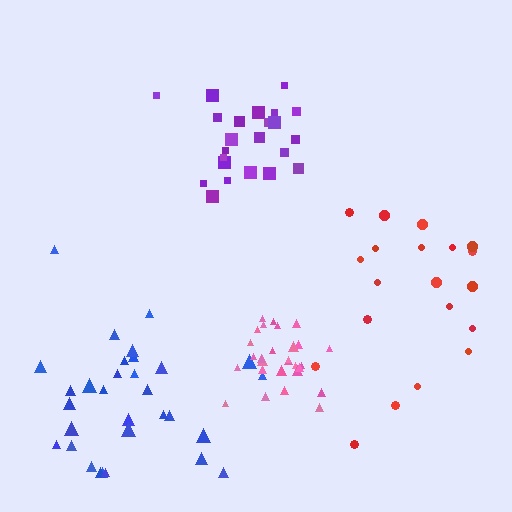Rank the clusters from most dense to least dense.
pink, purple, blue, red.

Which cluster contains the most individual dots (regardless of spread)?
Blue (31).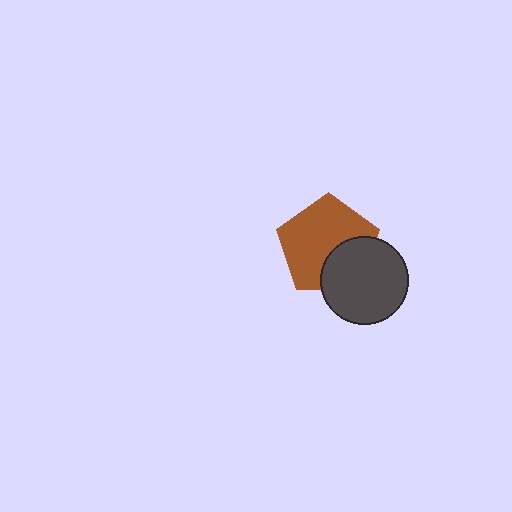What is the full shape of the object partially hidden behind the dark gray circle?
The partially hidden object is a brown pentagon.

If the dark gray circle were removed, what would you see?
You would see the complete brown pentagon.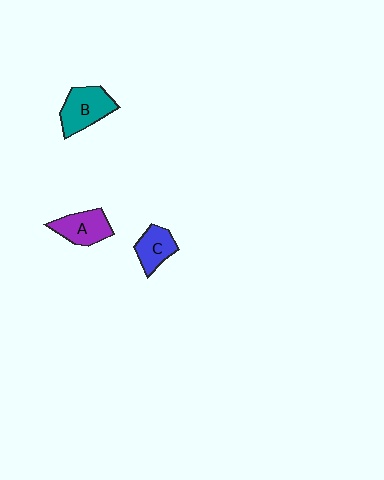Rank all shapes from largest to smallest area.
From largest to smallest: B (teal), A (purple), C (blue).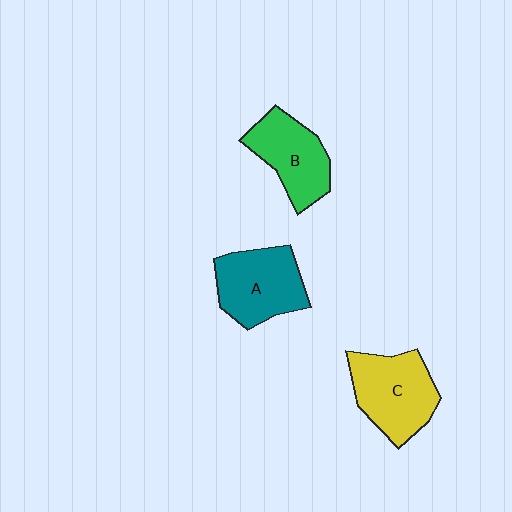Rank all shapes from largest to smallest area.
From largest to smallest: C (yellow), A (teal), B (green).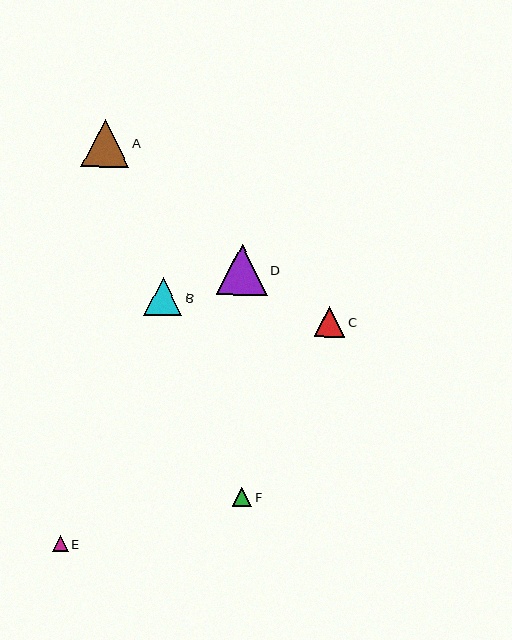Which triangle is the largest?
Triangle D is the largest with a size of approximately 50 pixels.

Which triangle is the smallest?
Triangle E is the smallest with a size of approximately 15 pixels.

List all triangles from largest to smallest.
From largest to smallest: D, A, B, C, F, E.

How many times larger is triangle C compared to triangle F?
Triangle C is approximately 1.6 times the size of triangle F.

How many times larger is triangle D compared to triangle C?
Triangle D is approximately 1.7 times the size of triangle C.